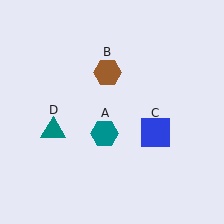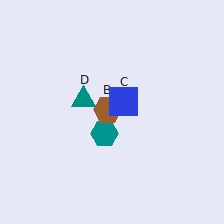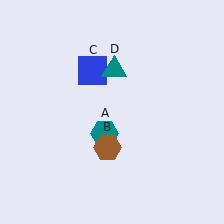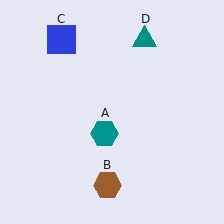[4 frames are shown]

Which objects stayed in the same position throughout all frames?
Teal hexagon (object A) remained stationary.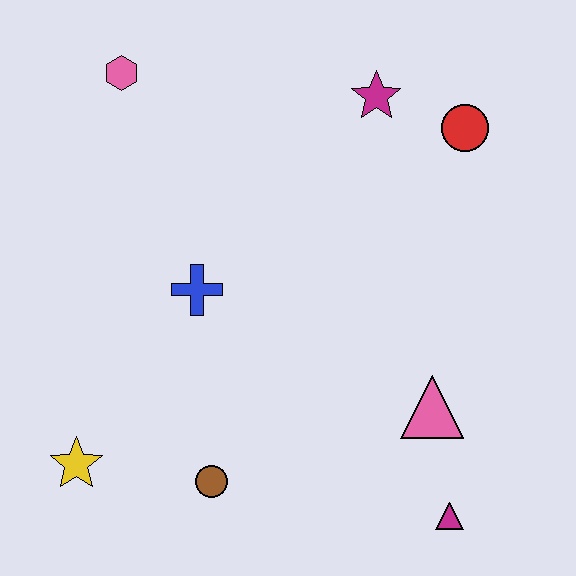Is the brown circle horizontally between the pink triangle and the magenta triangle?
No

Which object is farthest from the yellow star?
The red circle is farthest from the yellow star.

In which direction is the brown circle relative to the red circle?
The brown circle is below the red circle.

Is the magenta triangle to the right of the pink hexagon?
Yes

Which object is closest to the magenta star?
The red circle is closest to the magenta star.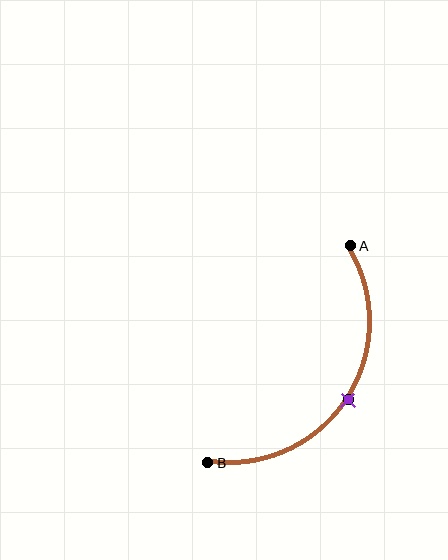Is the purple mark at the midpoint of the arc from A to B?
Yes. The purple mark lies on the arc at equal arc-length from both A and B — it is the arc midpoint.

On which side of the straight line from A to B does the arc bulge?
The arc bulges to the right of the straight line connecting A and B.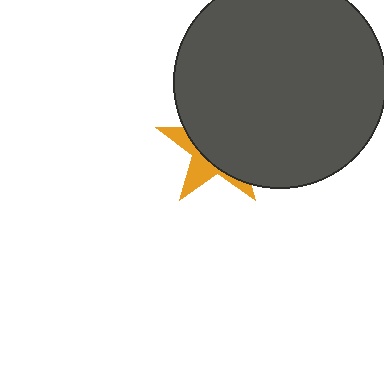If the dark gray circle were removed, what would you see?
You would see the complete orange star.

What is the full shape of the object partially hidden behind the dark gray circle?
The partially hidden object is an orange star.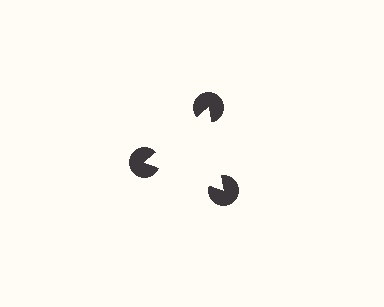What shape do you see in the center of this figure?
An illusory triangle — its edges are inferred from the aligned wedge cuts in the pac-man discs, not physically drawn.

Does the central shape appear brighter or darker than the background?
It typically appears slightly brighter than the background, even though no actual brightness change is drawn.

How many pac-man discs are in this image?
There are 3 — one at each vertex of the illusory triangle.